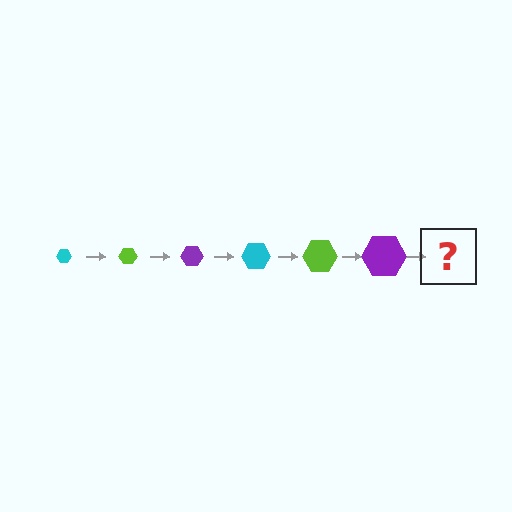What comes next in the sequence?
The next element should be a cyan hexagon, larger than the previous one.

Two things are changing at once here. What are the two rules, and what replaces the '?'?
The two rules are that the hexagon grows larger each step and the color cycles through cyan, lime, and purple. The '?' should be a cyan hexagon, larger than the previous one.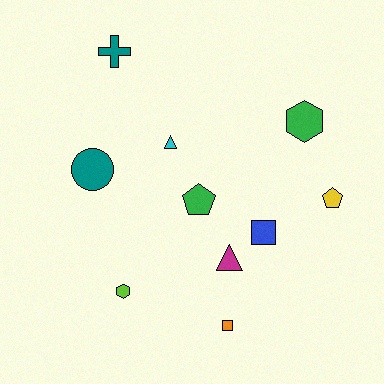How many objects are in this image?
There are 10 objects.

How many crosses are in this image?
There is 1 cross.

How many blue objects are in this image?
There is 1 blue object.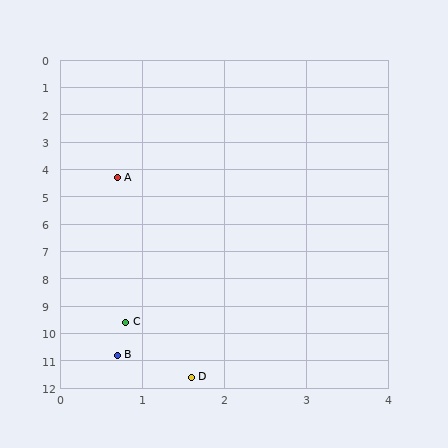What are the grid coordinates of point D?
Point D is at approximately (1.6, 11.6).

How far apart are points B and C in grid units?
Points B and C are about 1.2 grid units apart.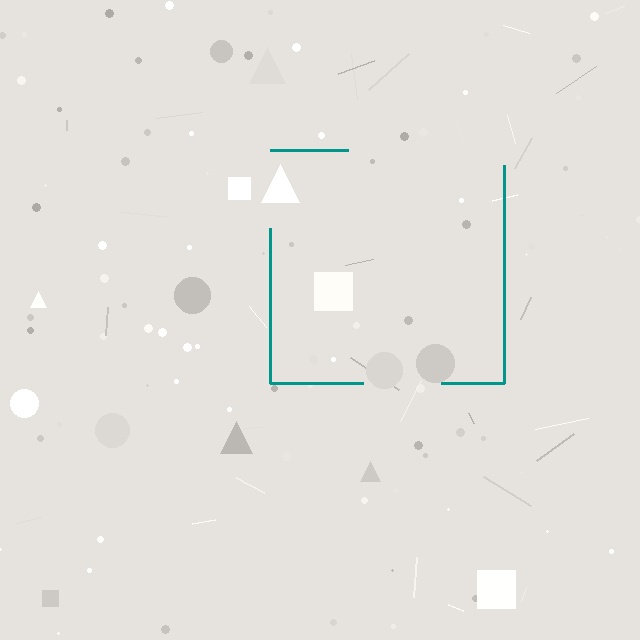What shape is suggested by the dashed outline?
The dashed outline suggests a square.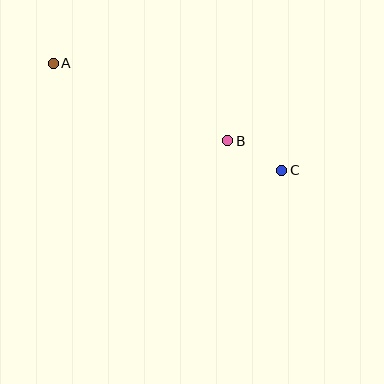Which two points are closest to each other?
Points B and C are closest to each other.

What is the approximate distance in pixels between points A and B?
The distance between A and B is approximately 191 pixels.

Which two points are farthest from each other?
Points A and C are farthest from each other.